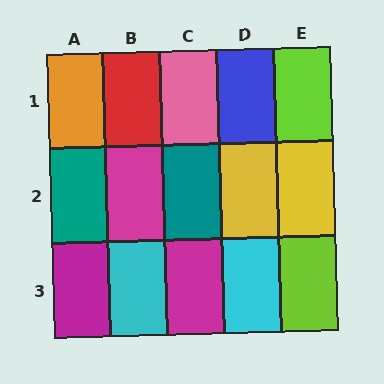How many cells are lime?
2 cells are lime.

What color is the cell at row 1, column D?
Blue.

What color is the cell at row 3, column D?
Cyan.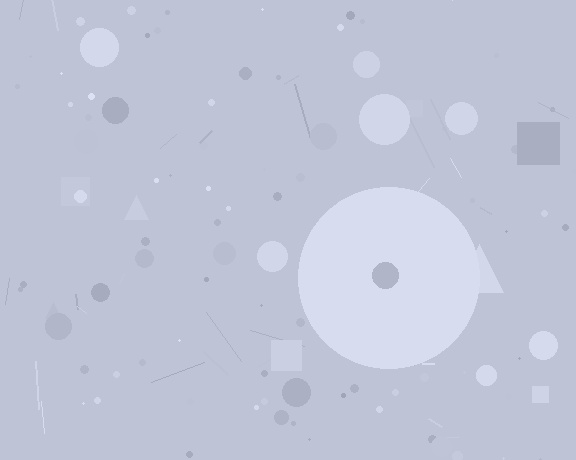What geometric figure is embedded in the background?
A circle is embedded in the background.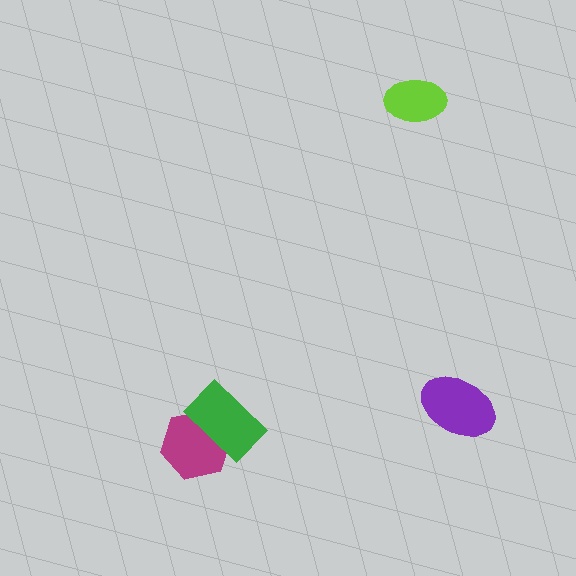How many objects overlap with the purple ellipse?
0 objects overlap with the purple ellipse.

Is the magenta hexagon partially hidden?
Yes, it is partially covered by another shape.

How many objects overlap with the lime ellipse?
0 objects overlap with the lime ellipse.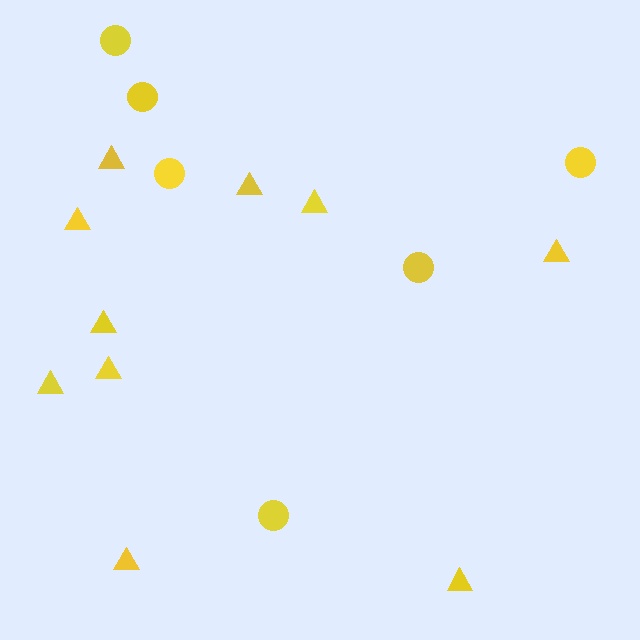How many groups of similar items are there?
There are 2 groups: one group of triangles (10) and one group of circles (6).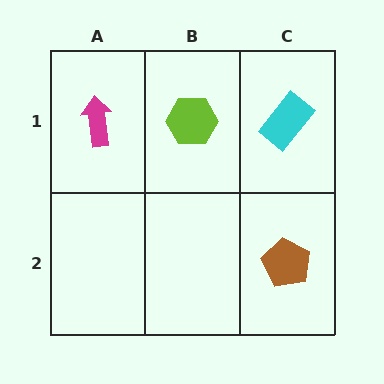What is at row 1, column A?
A magenta arrow.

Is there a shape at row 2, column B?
No, that cell is empty.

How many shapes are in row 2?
1 shape.